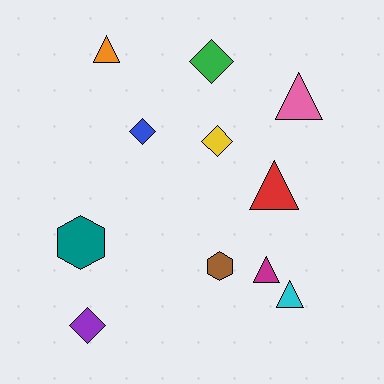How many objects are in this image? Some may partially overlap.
There are 11 objects.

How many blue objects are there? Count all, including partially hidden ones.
There is 1 blue object.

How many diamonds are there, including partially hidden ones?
There are 4 diamonds.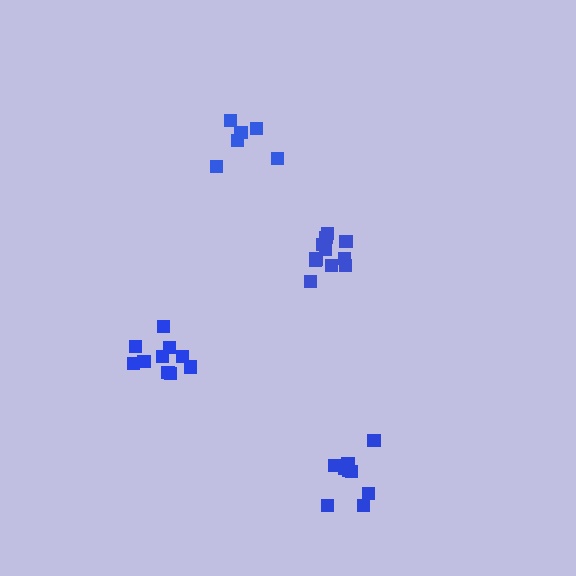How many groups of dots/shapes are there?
There are 4 groups.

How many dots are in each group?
Group 1: 10 dots, Group 2: 6 dots, Group 3: 10 dots, Group 4: 11 dots (37 total).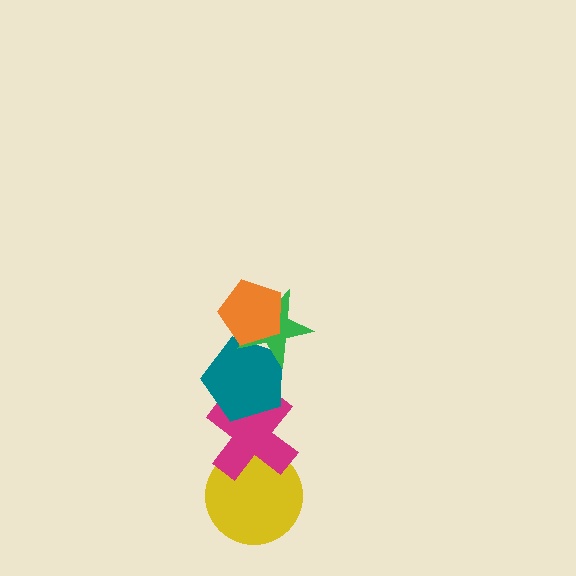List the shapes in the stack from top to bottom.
From top to bottom: the orange pentagon, the green star, the teal pentagon, the magenta cross, the yellow circle.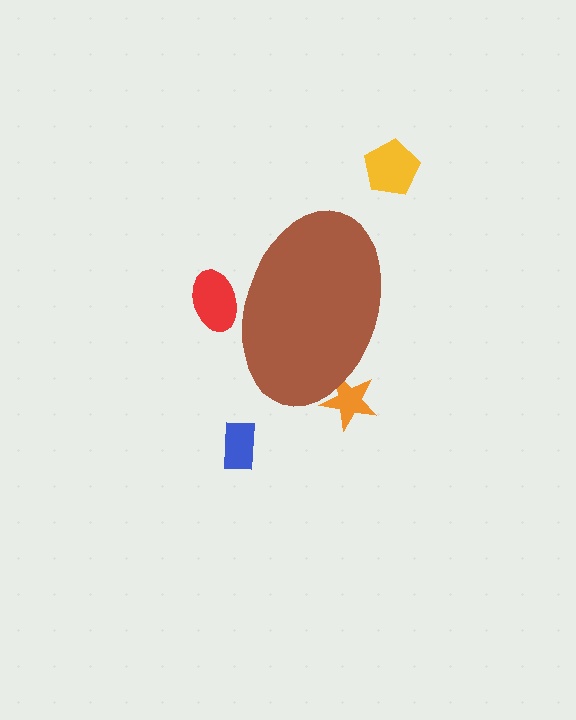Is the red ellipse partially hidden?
Yes, the red ellipse is partially hidden behind the brown ellipse.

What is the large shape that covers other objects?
A brown ellipse.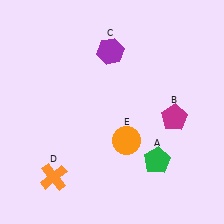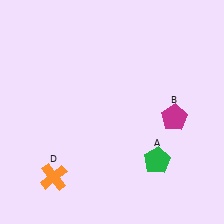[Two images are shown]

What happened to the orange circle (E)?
The orange circle (E) was removed in Image 2. It was in the bottom-right area of Image 1.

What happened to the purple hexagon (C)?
The purple hexagon (C) was removed in Image 2. It was in the top-left area of Image 1.